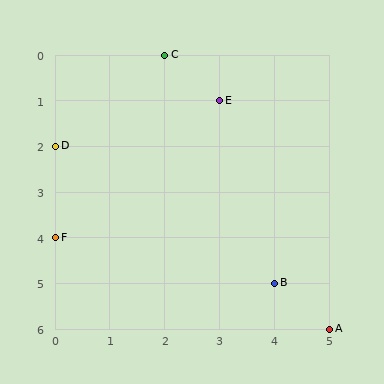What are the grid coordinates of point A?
Point A is at grid coordinates (5, 6).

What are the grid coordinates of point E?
Point E is at grid coordinates (3, 1).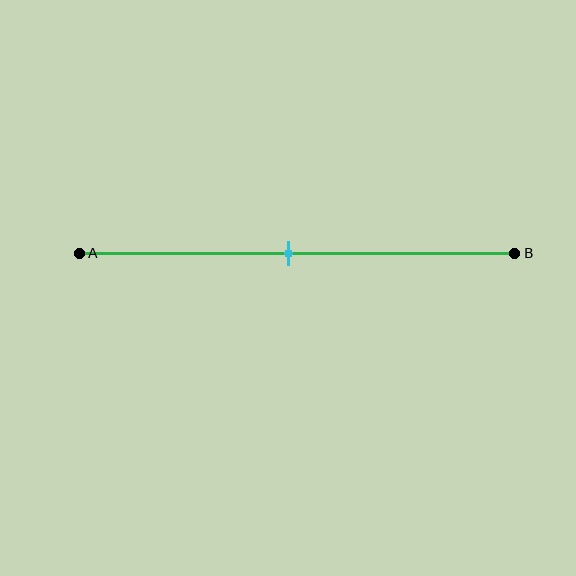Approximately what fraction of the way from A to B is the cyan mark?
The cyan mark is approximately 50% of the way from A to B.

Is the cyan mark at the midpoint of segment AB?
Yes, the mark is approximately at the midpoint.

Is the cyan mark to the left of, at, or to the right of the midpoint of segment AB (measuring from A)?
The cyan mark is approximately at the midpoint of segment AB.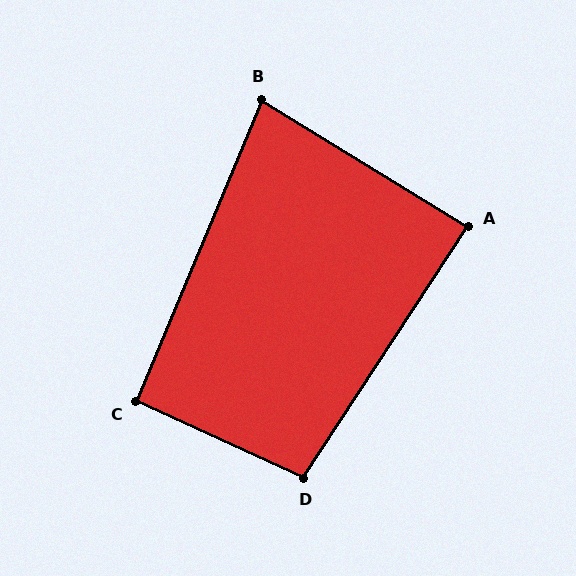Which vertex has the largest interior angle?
D, at approximately 99 degrees.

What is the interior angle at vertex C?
Approximately 92 degrees (approximately right).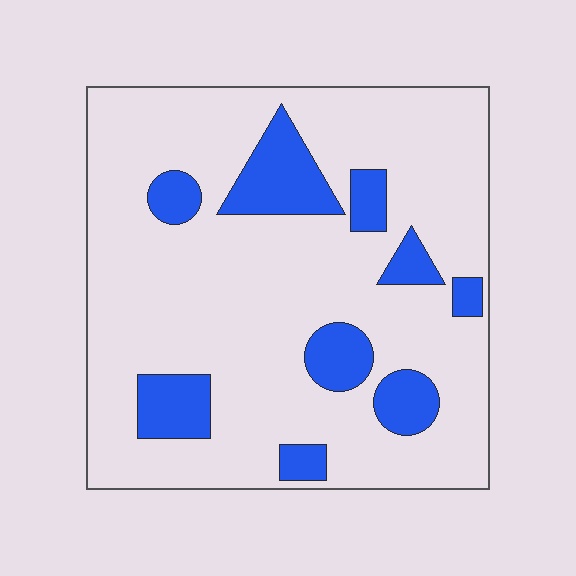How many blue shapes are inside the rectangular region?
9.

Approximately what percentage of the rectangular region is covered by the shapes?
Approximately 20%.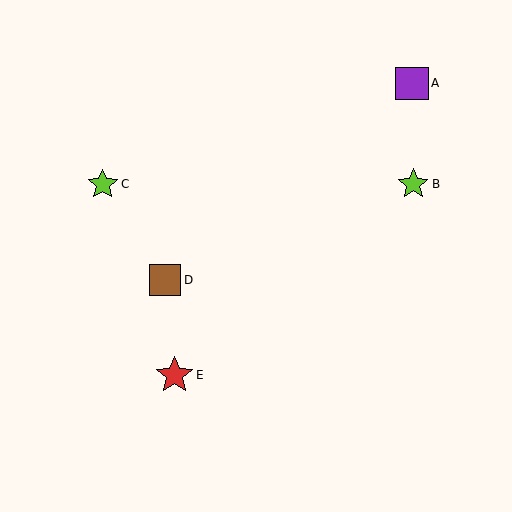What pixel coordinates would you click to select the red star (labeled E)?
Click at (174, 375) to select the red star E.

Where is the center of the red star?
The center of the red star is at (174, 375).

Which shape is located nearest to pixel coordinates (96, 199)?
The lime star (labeled C) at (103, 184) is nearest to that location.